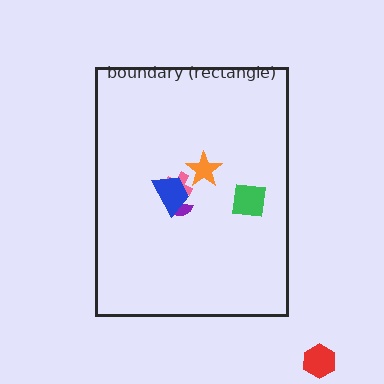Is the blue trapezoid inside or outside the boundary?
Inside.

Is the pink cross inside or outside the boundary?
Inside.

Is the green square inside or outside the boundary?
Inside.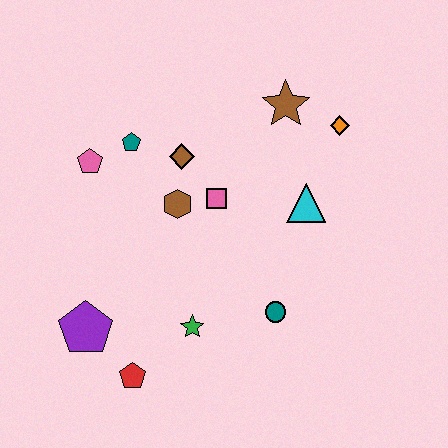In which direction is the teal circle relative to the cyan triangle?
The teal circle is below the cyan triangle.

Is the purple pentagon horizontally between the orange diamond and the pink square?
No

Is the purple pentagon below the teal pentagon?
Yes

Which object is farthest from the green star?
The orange diamond is farthest from the green star.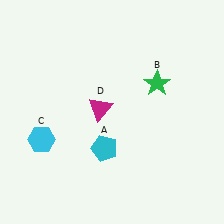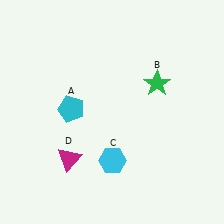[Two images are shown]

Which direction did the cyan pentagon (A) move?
The cyan pentagon (A) moved up.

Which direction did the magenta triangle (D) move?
The magenta triangle (D) moved down.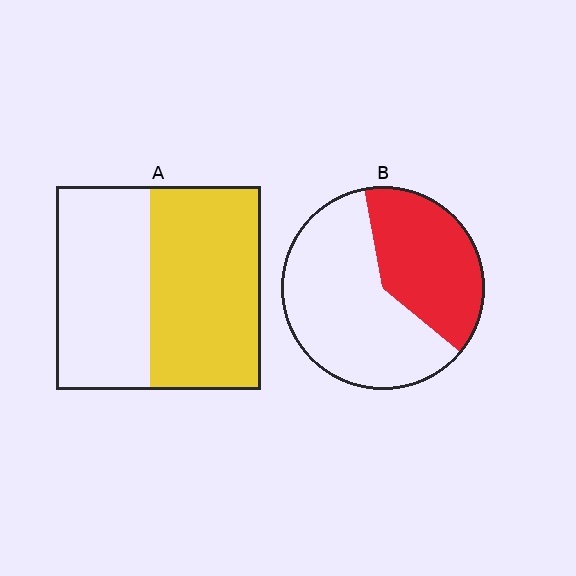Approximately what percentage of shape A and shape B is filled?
A is approximately 55% and B is approximately 40%.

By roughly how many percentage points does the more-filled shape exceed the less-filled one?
By roughly 15 percentage points (A over B).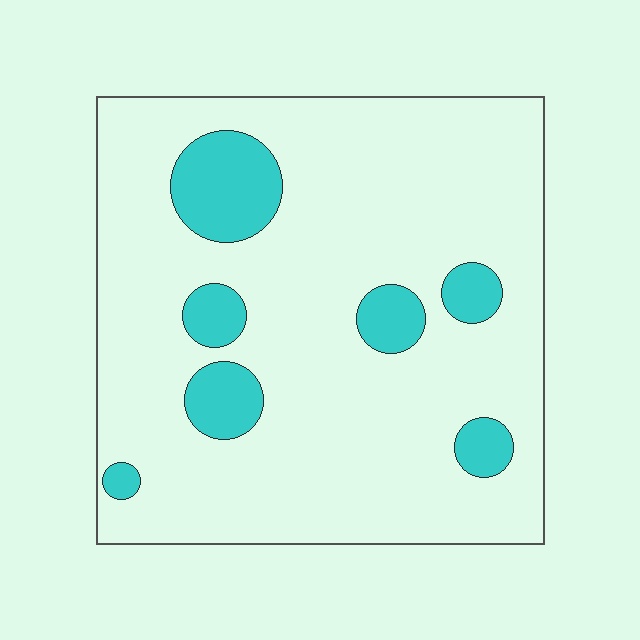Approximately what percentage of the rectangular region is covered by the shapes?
Approximately 15%.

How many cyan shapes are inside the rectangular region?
7.